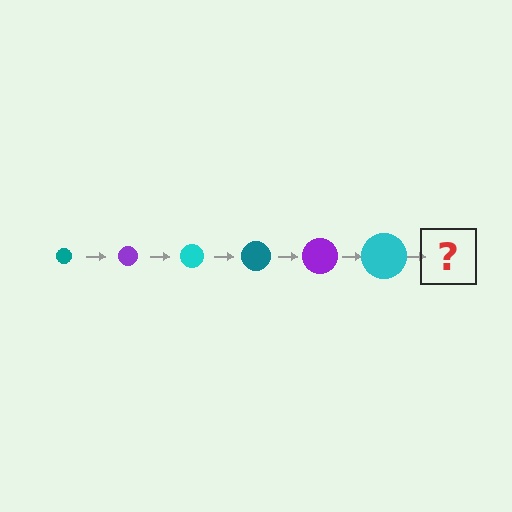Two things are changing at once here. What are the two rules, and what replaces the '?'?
The two rules are that the circle grows larger each step and the color cycles through teal, purple, and cyan. The '?' should be a teal circle, larger than the previous one.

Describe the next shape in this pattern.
It should be a teal circle, larger than the previous one.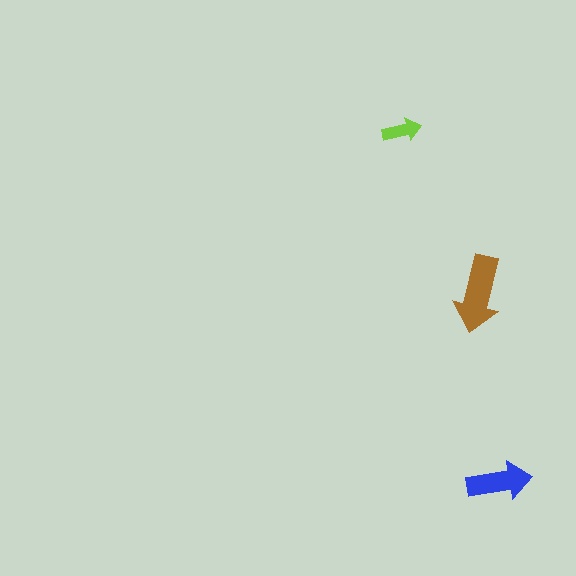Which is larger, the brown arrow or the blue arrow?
The brown one.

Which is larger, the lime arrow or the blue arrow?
The blue one.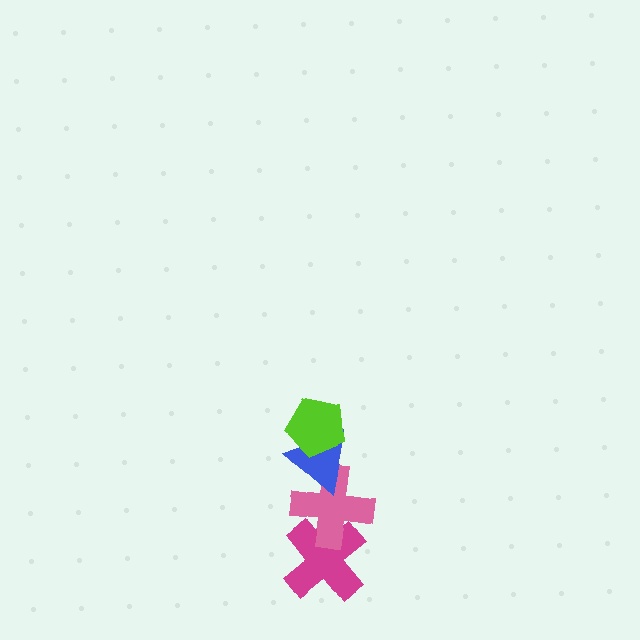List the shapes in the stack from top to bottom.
From top to bottom: the lime pentagon, the blue triangle, the pink cross, the magenta cross.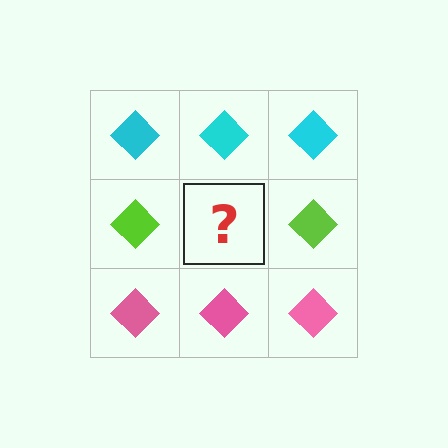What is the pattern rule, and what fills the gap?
The rule is that each row has a consistent color. The gap should be filled with a lime diamond.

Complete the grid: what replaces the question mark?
The question mark should be replaced with a lime diamond.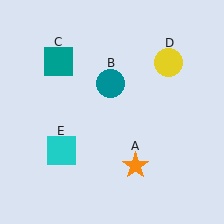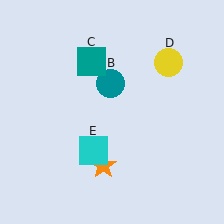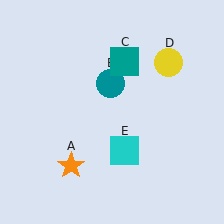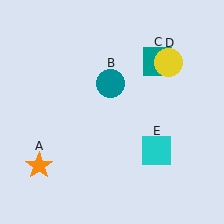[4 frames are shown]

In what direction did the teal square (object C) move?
The teal square (object C) moved right.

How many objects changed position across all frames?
3 objects changed position: orange star (object A), teal square (object C), cyan square (object E).